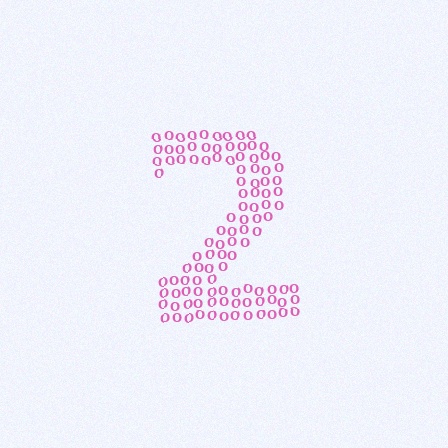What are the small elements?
The small elements are letter O's.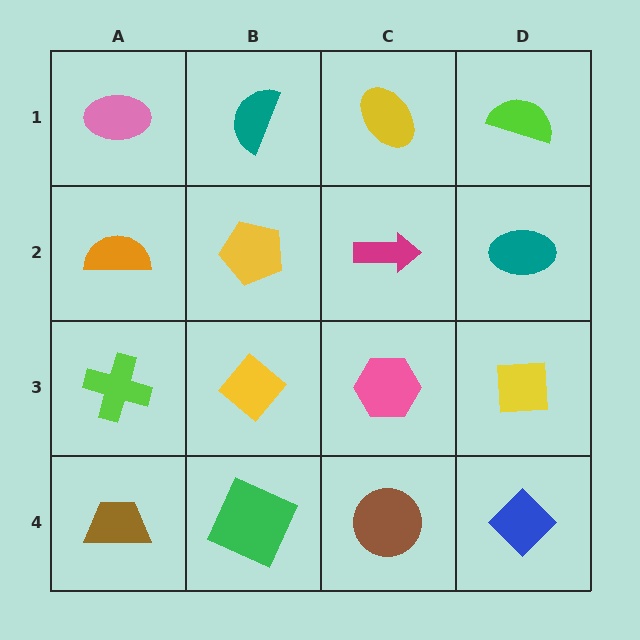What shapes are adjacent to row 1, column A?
An orange semicircle (row 2, column A), a teal semicircle (row 1, column B).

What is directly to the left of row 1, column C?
A teal semicircle.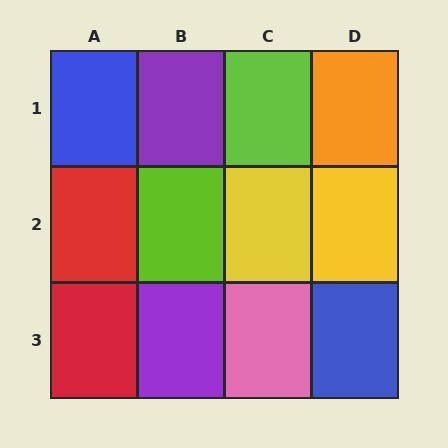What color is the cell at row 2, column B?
Lime.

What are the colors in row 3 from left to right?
Red, purple, pink, blue.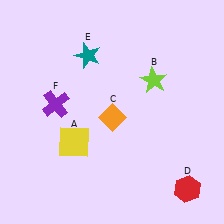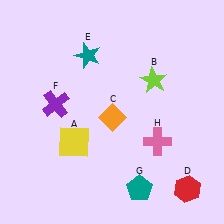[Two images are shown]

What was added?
A teal pentagon (G), a pink cross (H) were added in Image 2.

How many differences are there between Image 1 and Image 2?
There are 2 differences between the two images.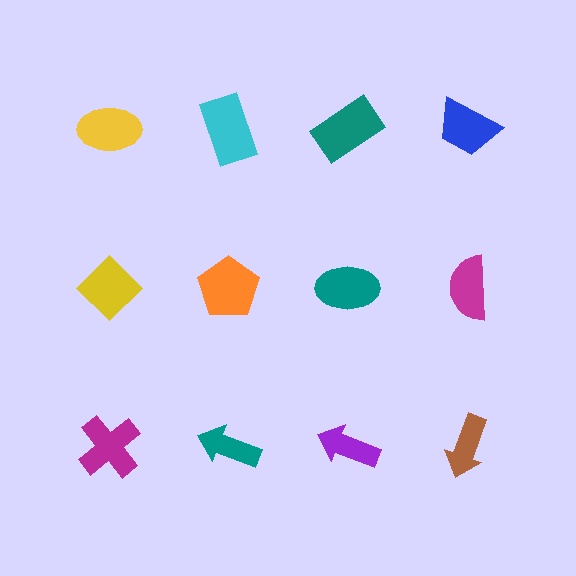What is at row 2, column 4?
A magenta semicircle.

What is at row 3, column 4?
A brown arrow.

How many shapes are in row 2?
4 shapes.